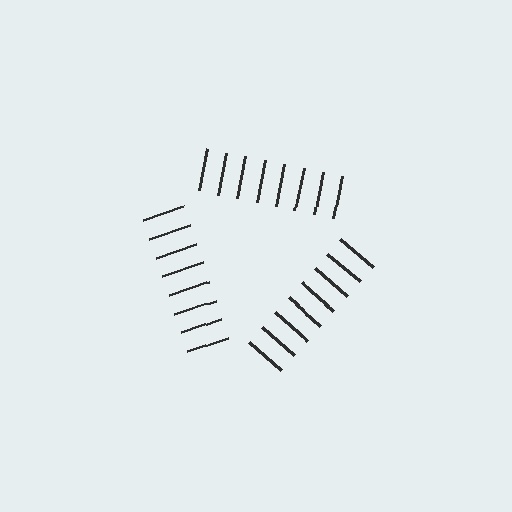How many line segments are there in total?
24 — 8 along each of the 3 edges.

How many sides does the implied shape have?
3 sides — the line-ends trace a triangle.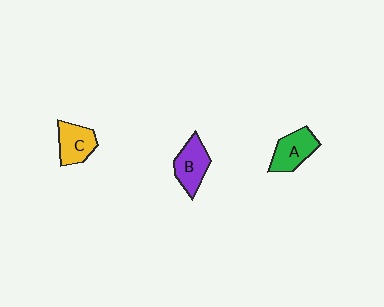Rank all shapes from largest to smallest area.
From largest to smallest: A (green), B (purple), C (yellow).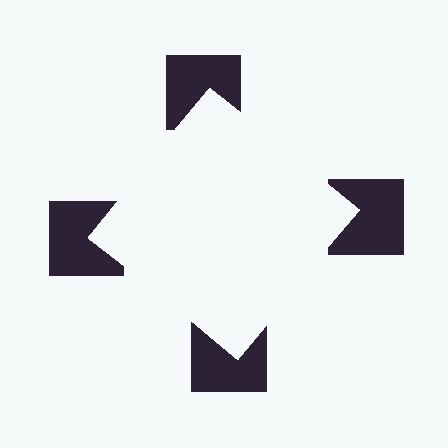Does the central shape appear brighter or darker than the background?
It typically appears slightly brighter than the background, even though no actual brightness change is drawn.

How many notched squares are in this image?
There are 4 — one at each vertex of the illusory square.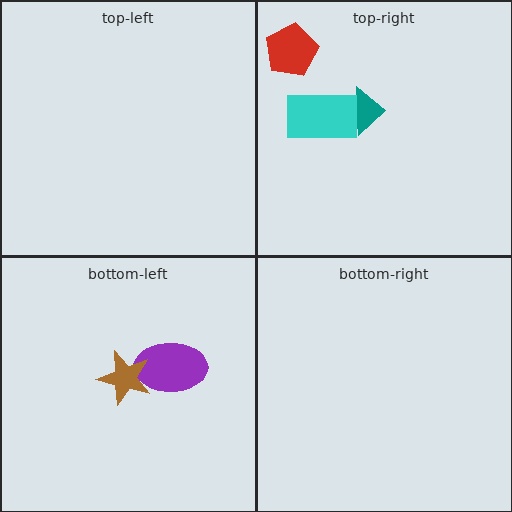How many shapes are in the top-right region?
3.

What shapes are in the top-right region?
The teal arrow, the cyan rectangle, the red pentagon.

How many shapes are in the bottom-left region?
2.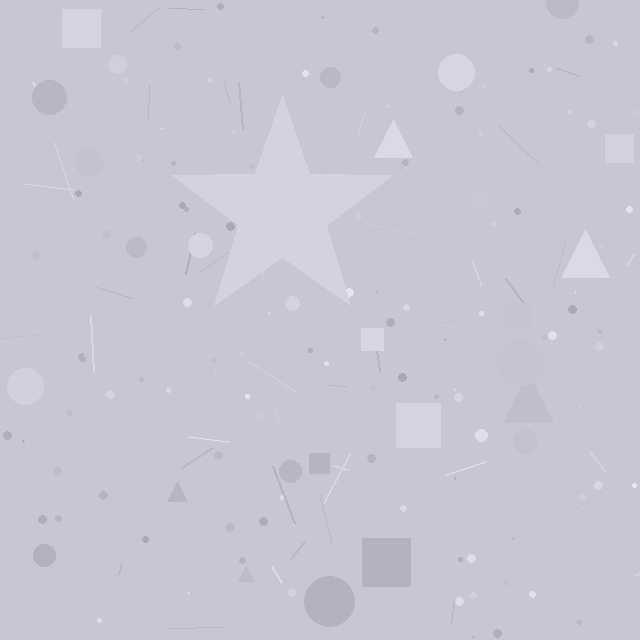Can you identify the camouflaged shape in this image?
The camouflaged shape is a star.